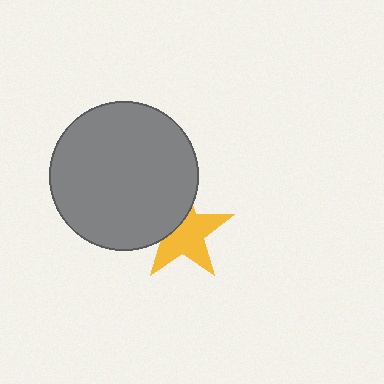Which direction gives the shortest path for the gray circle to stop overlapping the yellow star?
Moving toward the upper-left gives the shortest separation.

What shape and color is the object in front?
The object in front is a gray circle.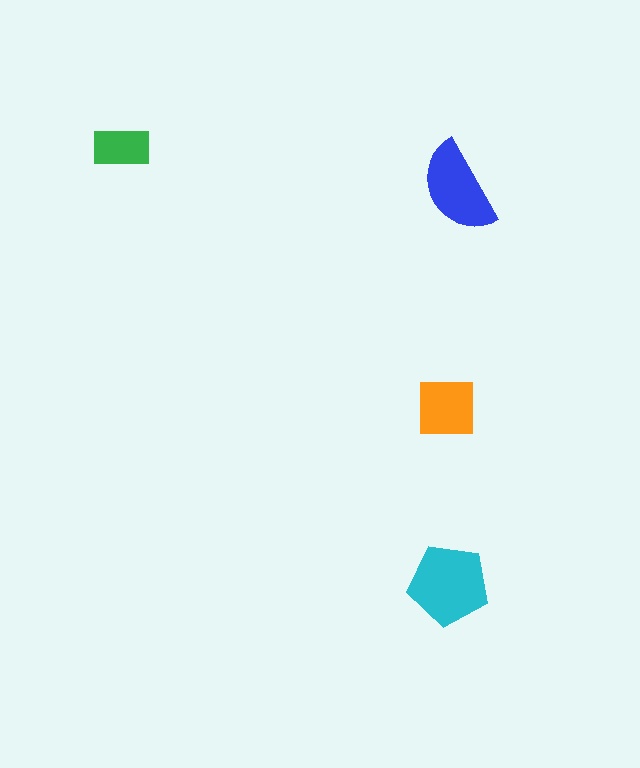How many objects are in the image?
There are 4 objects in the image.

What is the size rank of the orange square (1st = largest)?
3rd.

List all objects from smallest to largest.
The green rectangle, the orange square, the blue semicircle, the cyan pentagon.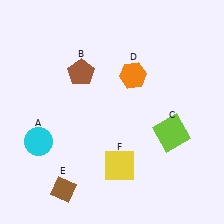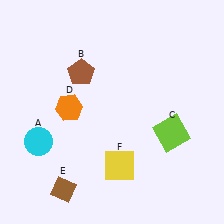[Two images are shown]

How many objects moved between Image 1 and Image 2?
1 object moved between the two images.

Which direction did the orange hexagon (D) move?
The orange hexagon (D) moved left.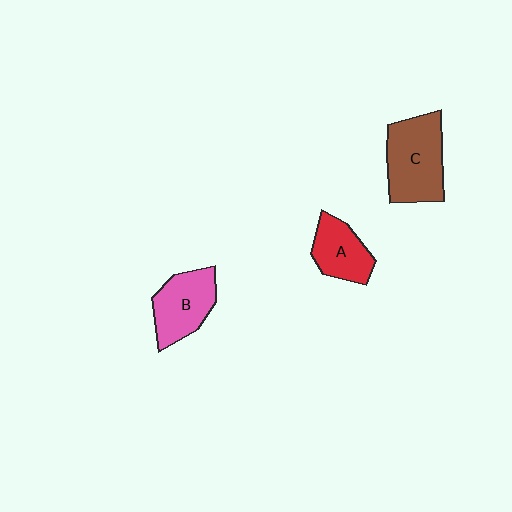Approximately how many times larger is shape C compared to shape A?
Approximately 1.6 times.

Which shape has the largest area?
Shape C (brown).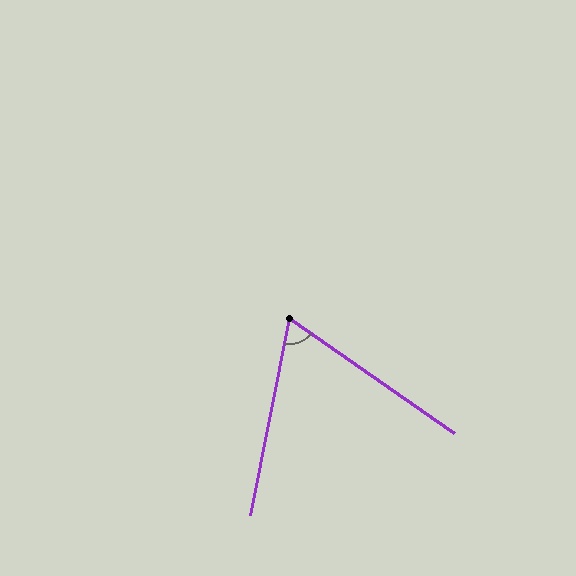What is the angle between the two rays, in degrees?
Approximately 66 degrees.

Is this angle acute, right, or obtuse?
It is acute.